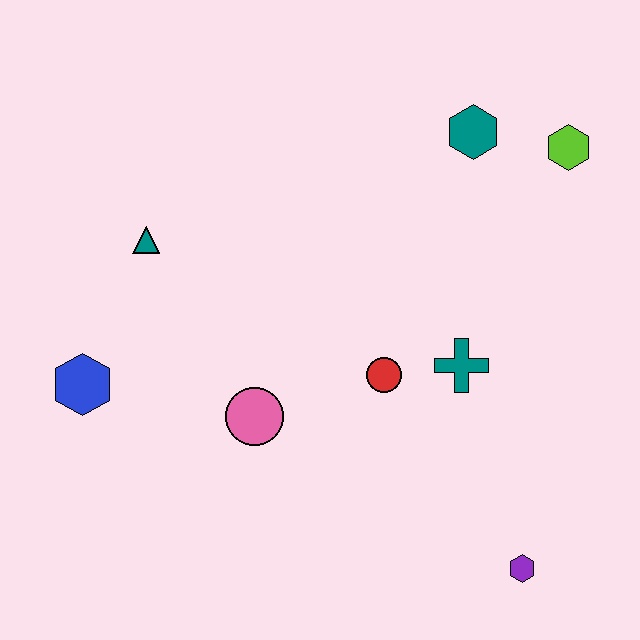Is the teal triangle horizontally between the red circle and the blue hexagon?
Yes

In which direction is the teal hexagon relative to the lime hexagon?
The teal hexagon is to the left of the lime hexagon.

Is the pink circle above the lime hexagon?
No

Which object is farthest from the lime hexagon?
The blue hexagon is farthest from the lime hexagon.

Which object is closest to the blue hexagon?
The teal triangle is closest to the blue hexagon.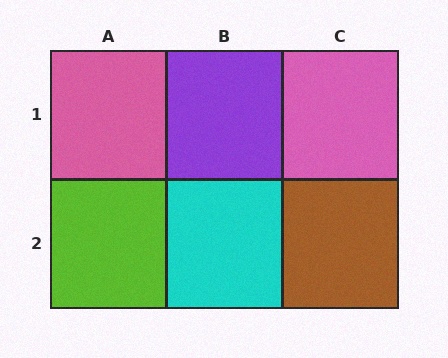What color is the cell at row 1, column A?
Pink.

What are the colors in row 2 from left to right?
Lime, cyan, brown.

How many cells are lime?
1 cell is lime.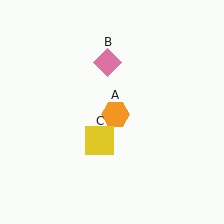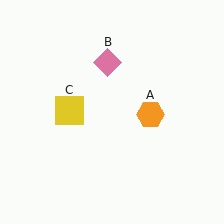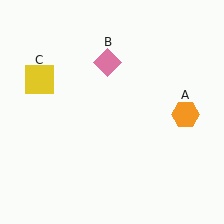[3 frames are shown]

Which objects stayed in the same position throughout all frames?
Pink diamond (object B) remained stationary.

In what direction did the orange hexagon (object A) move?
The orange hexagon (object A) moved right.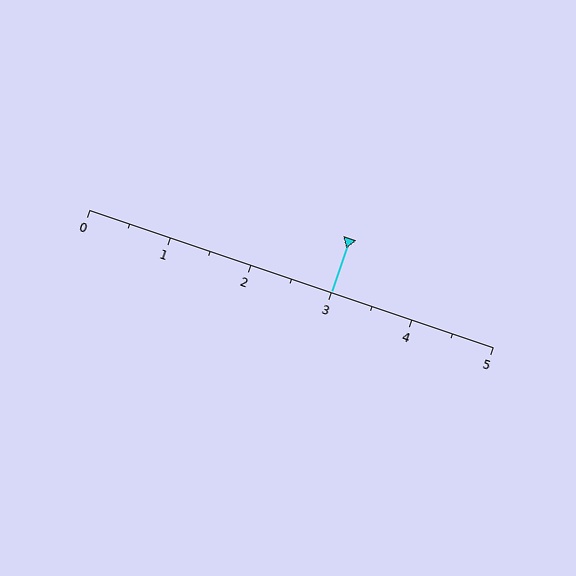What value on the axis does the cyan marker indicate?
The marker indicates approximately 3.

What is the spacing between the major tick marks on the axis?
The major ticks are spaced 1 apart.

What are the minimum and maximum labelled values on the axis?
The axis runs from 0 to 5.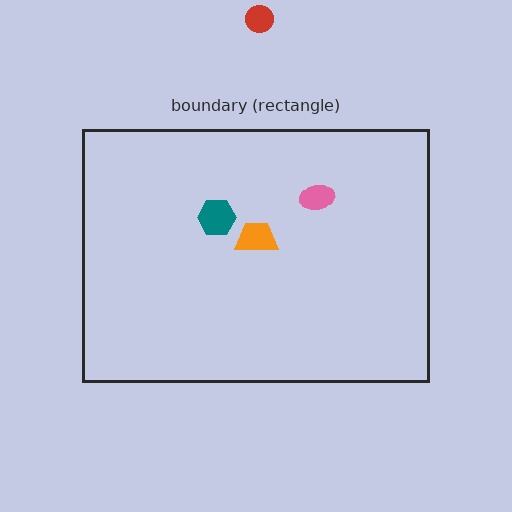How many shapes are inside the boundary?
3 inside, 1 outside.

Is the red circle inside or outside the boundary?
Outside.